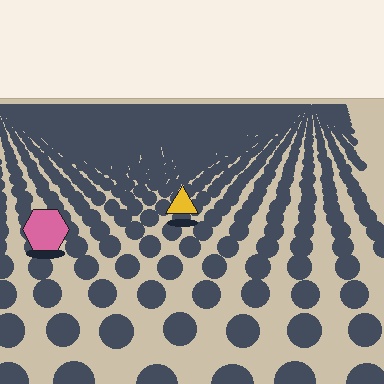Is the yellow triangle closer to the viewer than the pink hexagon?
No. The pink hexagon is closer — you can tell from the texture gradient: the ground texture is coarser near it.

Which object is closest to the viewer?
The pink hexagon is closest. The texture marks near it are larger and more spread out.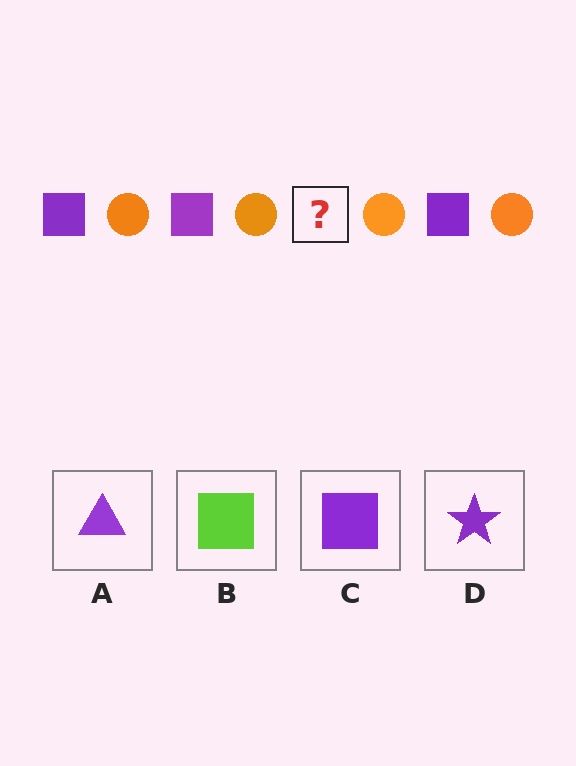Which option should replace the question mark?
Option C.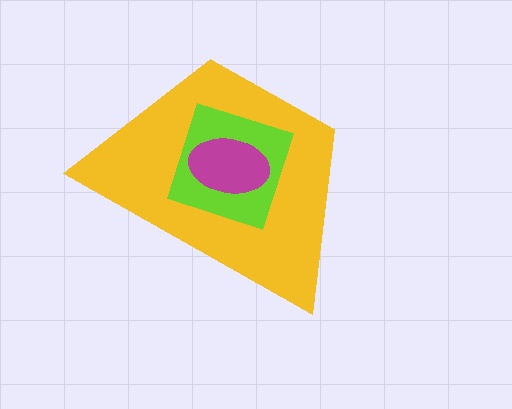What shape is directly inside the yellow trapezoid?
The lime square.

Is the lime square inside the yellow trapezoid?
Yes.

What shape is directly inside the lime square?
The magenta ellipse.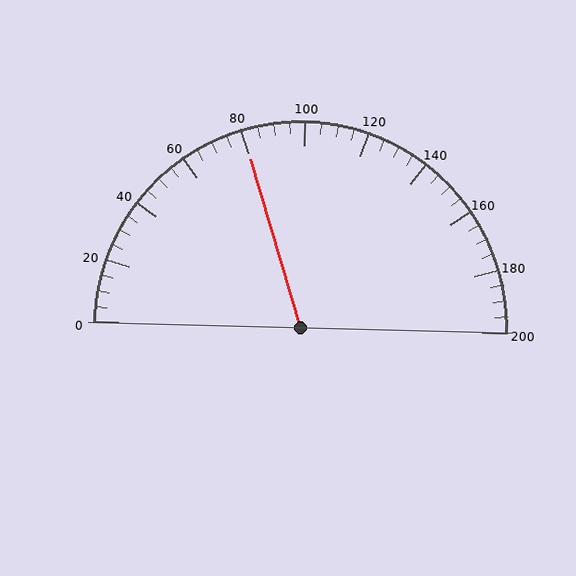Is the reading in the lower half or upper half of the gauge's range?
The reading is in the lower half of the range (0 to 200).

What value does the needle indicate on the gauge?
The needle indicates approximately 80.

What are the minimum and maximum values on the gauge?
The gauge ranges from 0 to 200.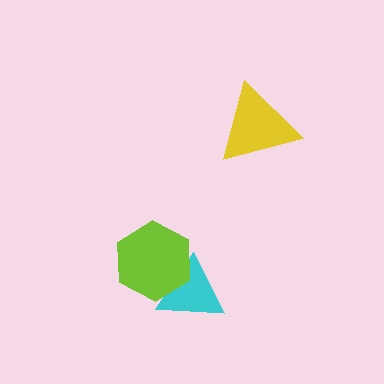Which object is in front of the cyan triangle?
The lime hexagon is in front of the cyan triangle.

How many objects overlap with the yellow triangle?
0 objects overlap with the yellow triangle.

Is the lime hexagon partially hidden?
No, no other shape covers it.